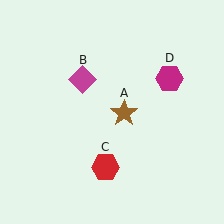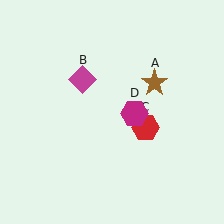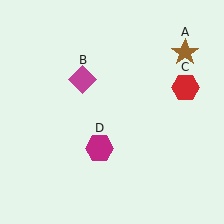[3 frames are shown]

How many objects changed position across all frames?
3 objects changed position: brown star (object A), red hexagon (object C), magenta hexagon (object D).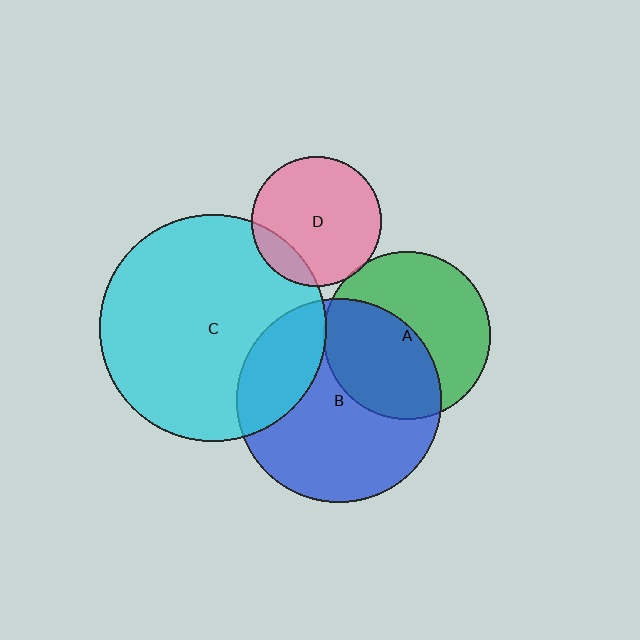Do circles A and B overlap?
Yes.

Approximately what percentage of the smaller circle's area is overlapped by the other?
Approximately 45%.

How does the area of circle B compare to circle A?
Approximately 1.5 times.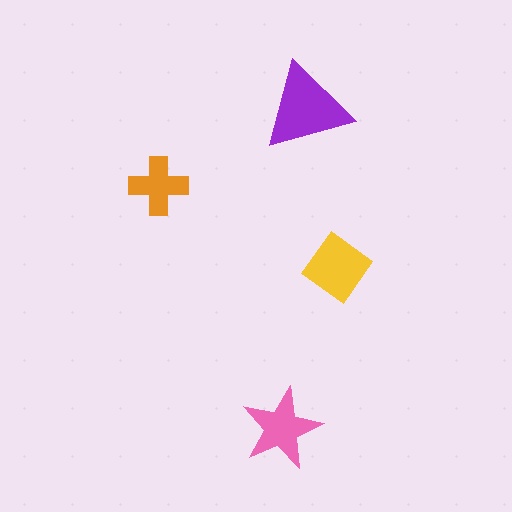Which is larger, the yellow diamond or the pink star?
The yellow diamond.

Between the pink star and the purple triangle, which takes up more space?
The purple triangle.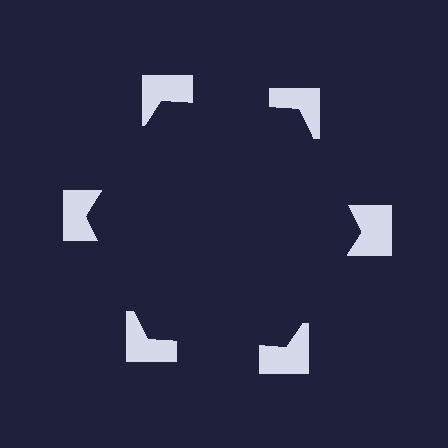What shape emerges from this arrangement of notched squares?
An illusory hexagon — its edges are inferred from the aligned wedge cuts in the notched squares, not physically drawn.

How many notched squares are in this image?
There are 6 — one at each vertex of the illusory hexagon.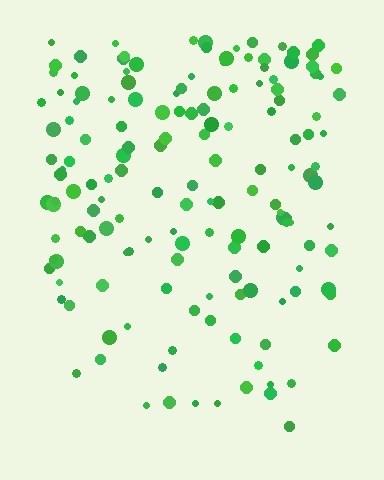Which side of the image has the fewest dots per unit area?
The bottom.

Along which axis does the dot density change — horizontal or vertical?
Vertical.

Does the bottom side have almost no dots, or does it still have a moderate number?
Still a moderate number, just noticeably fewer than the top.